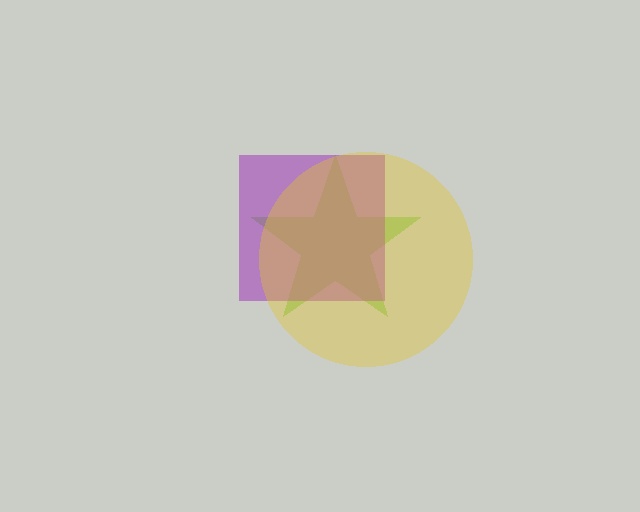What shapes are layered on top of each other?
The layered shapes are: a lime star, a purple square, a yellow circle.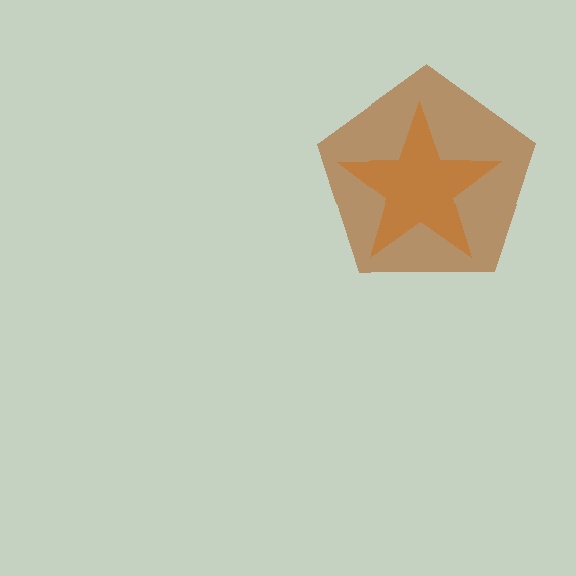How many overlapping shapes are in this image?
There are 2 overlapping shapes in the image.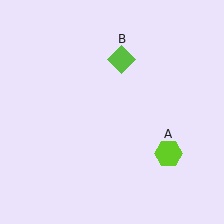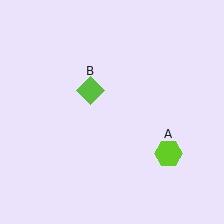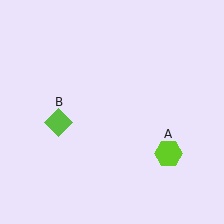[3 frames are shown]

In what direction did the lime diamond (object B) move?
The lime diamond (object B) moved down and to the left.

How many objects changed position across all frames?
1 object changed position: lime diamond (object B).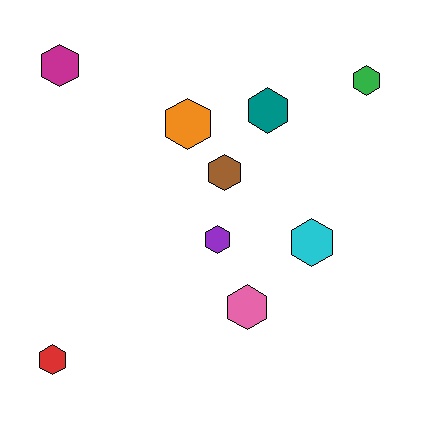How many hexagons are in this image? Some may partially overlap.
There are 9 hexagons.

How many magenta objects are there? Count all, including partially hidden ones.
There is 1 magenta object.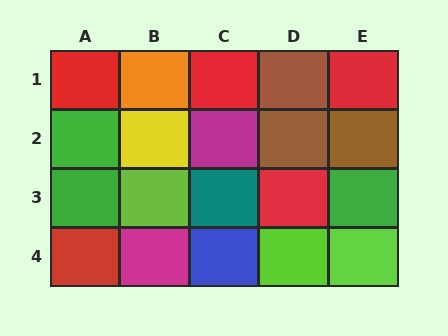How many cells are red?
5 cells are red.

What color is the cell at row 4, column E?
Lime.